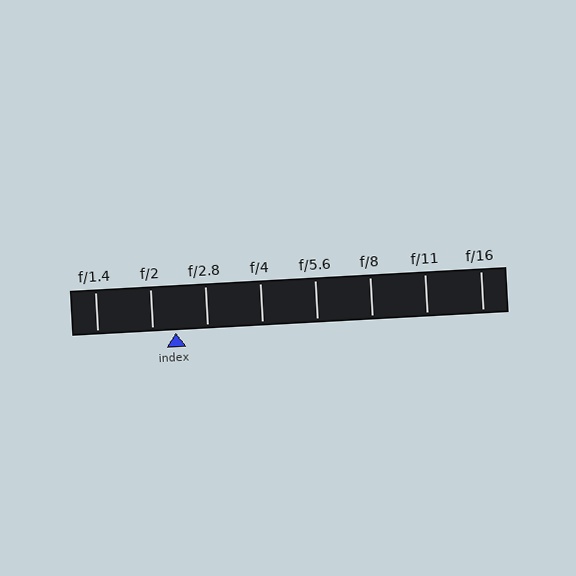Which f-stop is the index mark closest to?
The index mark is closest to f/2.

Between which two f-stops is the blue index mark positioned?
The index mark is between f/2 and f/2.8.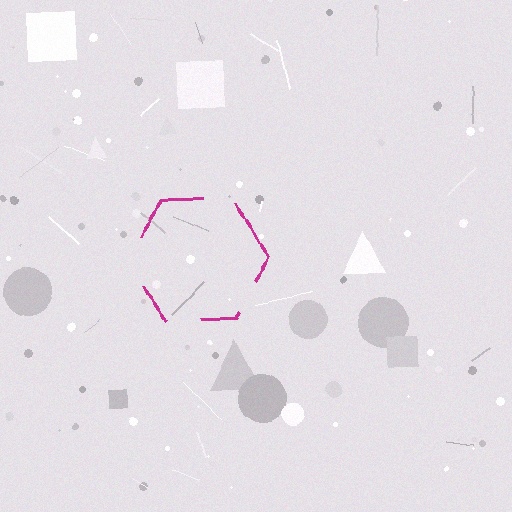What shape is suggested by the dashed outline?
The dashed outline suggests a hexagon.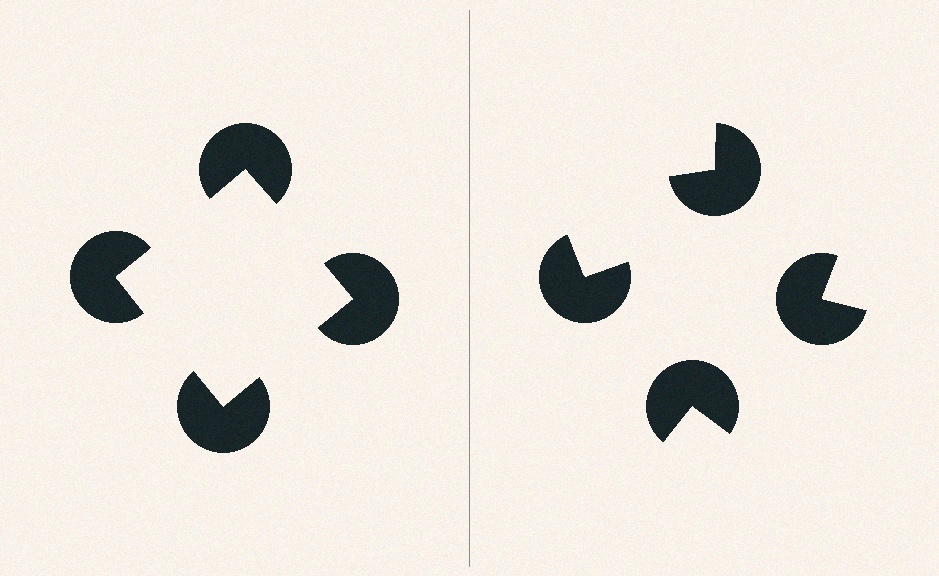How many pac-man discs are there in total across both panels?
8 — 4 on each side.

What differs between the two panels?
The pac-man discs are positioned identically on both sides; only the wedge orientations differ. On the left they align to a square; on the right they are misaligned.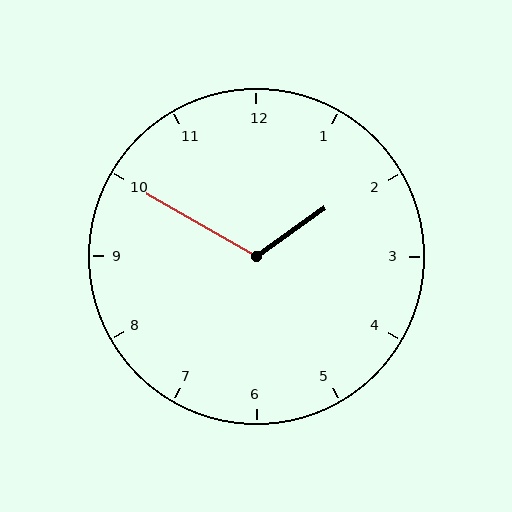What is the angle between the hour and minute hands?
Approximately 115 degrees.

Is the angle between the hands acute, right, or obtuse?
It is obtuse.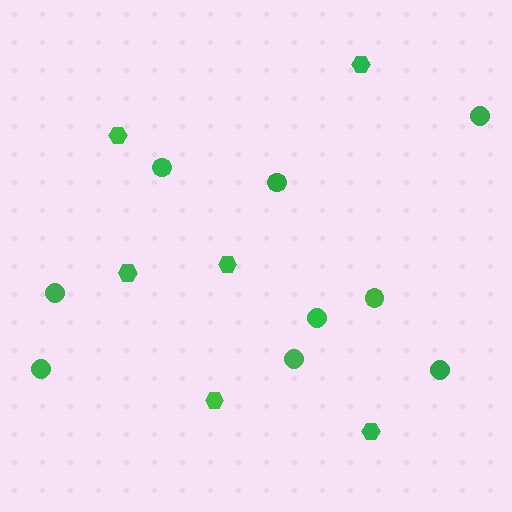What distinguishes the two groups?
There are 2 groups: one group of hexagons (6) and one group of circles (9).